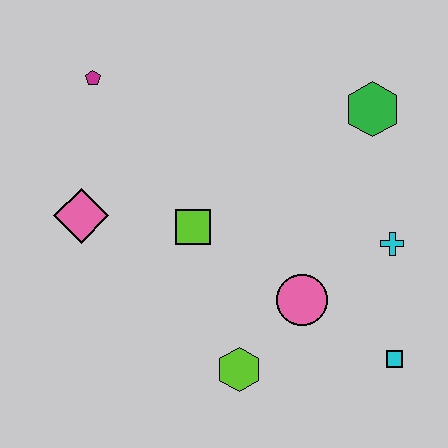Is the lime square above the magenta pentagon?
No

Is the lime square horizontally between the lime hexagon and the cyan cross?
No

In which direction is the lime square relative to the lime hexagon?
The lime square is above the lime hexagon.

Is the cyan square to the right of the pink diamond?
Yes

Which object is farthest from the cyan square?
The magenta pentagon is farthest from the cyan square.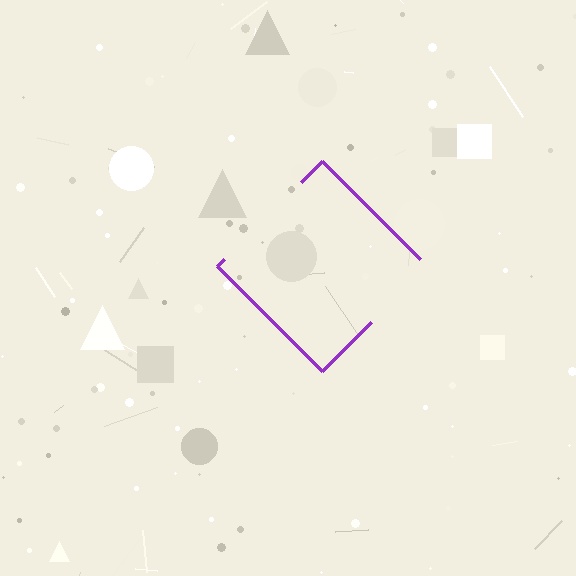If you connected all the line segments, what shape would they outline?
They would outline a diamond.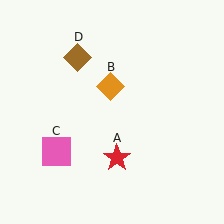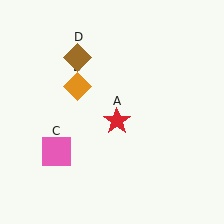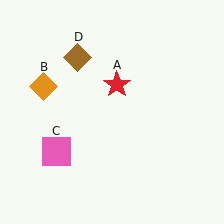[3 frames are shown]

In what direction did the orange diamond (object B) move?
The orange diamond (object B) moved left.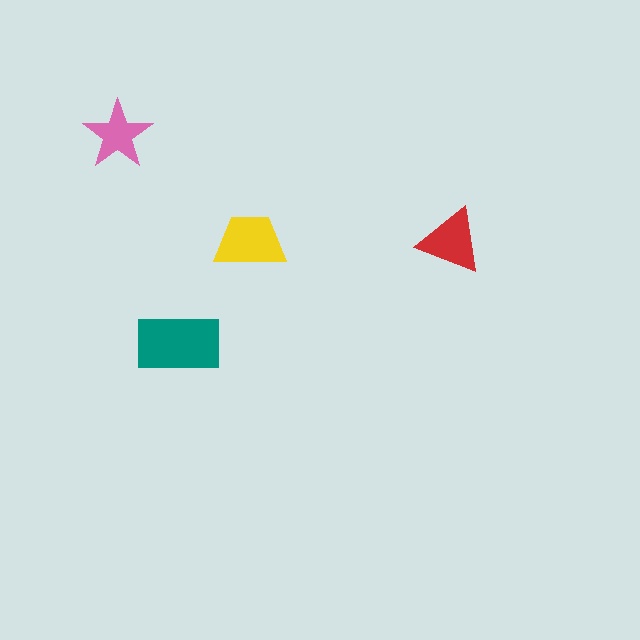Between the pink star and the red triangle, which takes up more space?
The red triangle.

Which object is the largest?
The teal rectangle.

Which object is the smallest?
The pink star.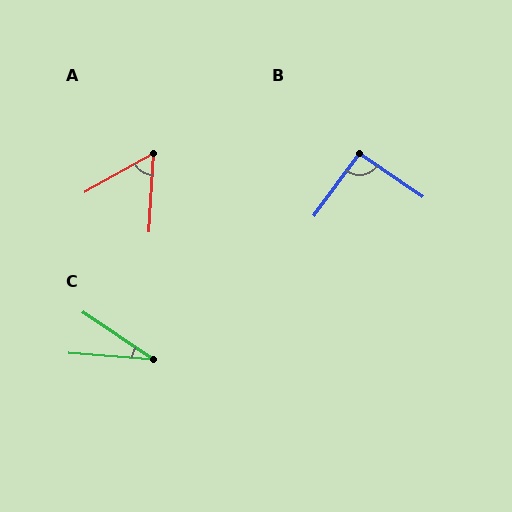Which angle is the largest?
B, at approximately 92 degrees.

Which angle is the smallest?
C, at approximately 29 degrees.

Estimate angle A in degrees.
Approximately 57 degrees.